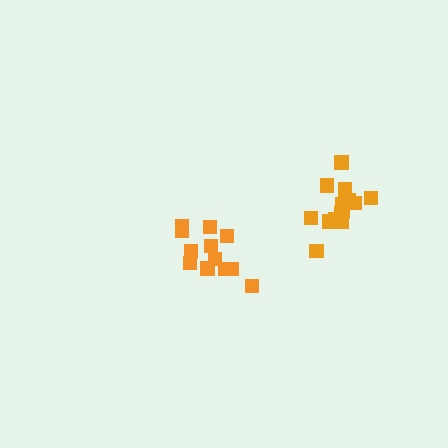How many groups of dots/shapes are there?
There are 2 groups.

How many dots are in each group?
Group 1: 15 dots, Group 2: 12 dots (27 total).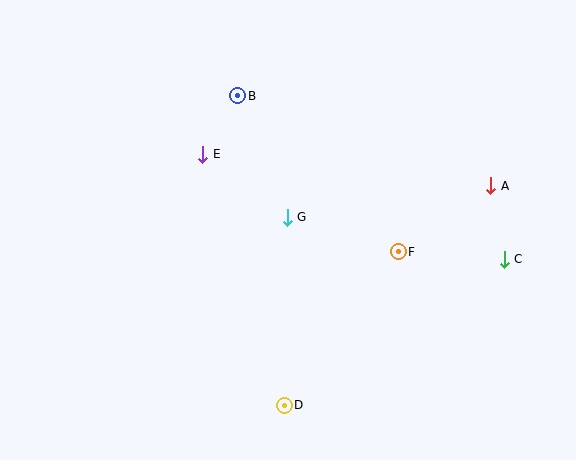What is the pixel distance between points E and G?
The distance between E and G is 105 pixels.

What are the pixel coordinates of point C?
Point C is at (504, 259).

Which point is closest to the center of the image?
Point G at (287, 217) is closest to the center.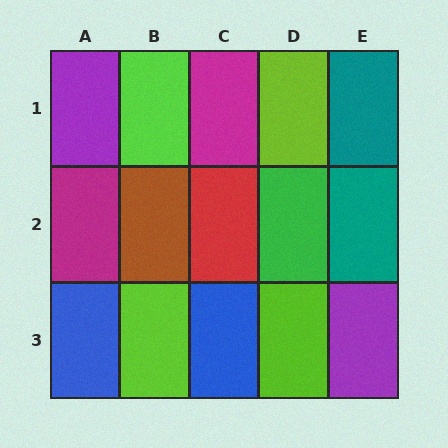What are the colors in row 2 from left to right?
Magenta, brown, red, green, teal.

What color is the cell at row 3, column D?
Lime.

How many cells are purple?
2 cells are purple.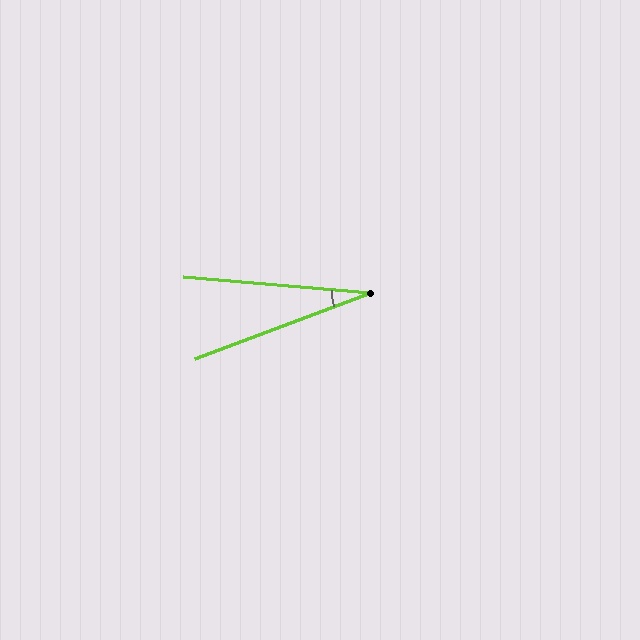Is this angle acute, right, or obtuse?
It is acute.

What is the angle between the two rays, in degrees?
Approximately 25 degrees.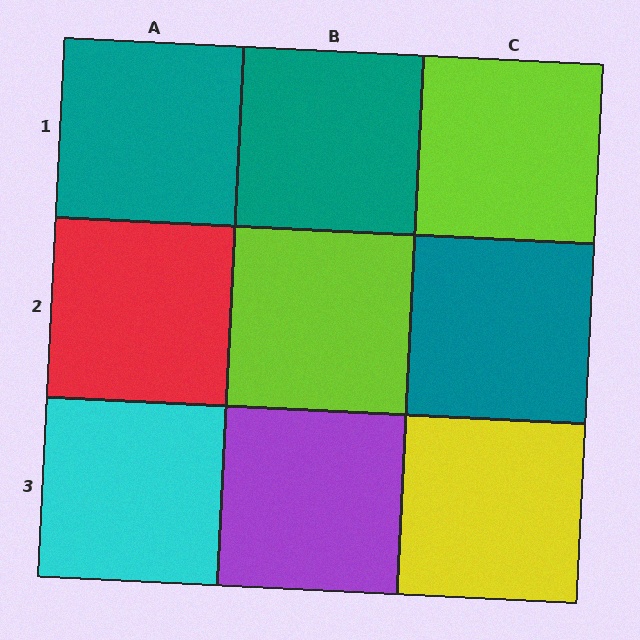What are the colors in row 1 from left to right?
Teal, teal, lime.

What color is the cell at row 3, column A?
Cyan.